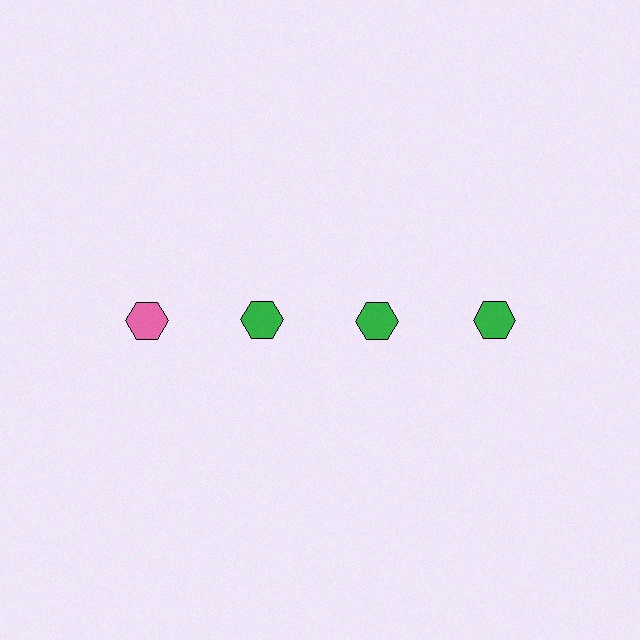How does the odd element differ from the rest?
It has a different color: pink instead of green.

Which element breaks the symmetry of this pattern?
The pink hexagon in the top row, leftmost column breaks the symmetry. All other shapes are green hexagons.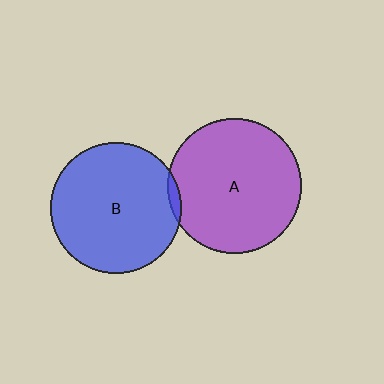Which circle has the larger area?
Circle A (purple).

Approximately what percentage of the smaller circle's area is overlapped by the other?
Approximately 5%.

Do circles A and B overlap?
Yes.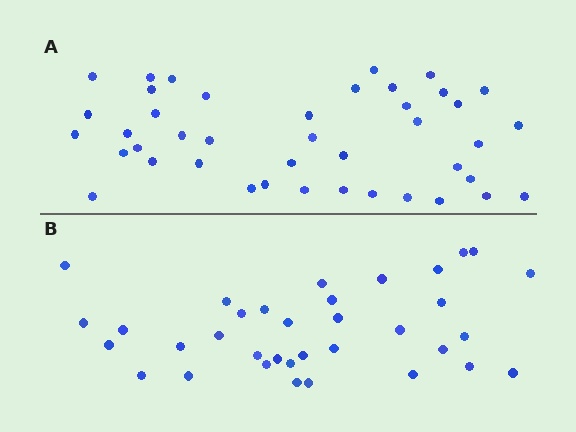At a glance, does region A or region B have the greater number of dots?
Region A (the top region) has more dots.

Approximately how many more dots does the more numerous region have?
Region A has roughly 8 or so more dots than region B.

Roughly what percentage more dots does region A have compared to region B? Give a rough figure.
About 20% more.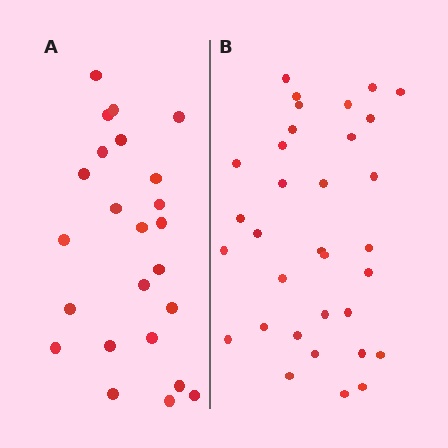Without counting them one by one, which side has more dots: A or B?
Region B (the right region) has more dots.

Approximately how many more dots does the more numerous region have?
Region B has roughly 8 or so more dots than region A.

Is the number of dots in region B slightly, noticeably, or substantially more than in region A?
Region B has noticeably more, but not dramatically so. The ratio is roughly 1.4 to 1.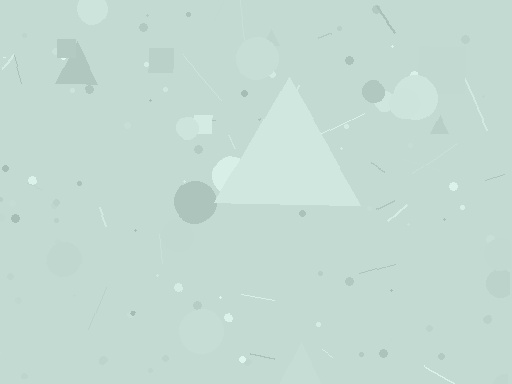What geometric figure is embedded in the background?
A triangle is embedded in the background.